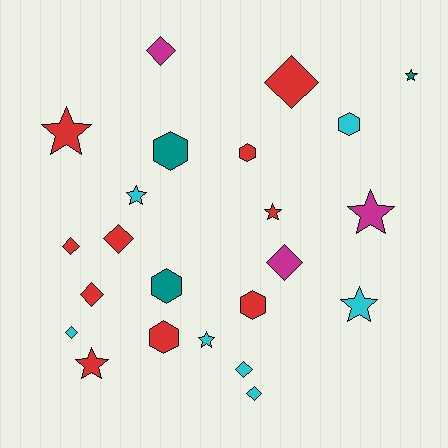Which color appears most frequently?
Red, with 10 objects.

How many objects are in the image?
There are 23 objects.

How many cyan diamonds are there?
There are 3 cyan diamonds.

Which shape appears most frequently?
Diamond, with 9 objects.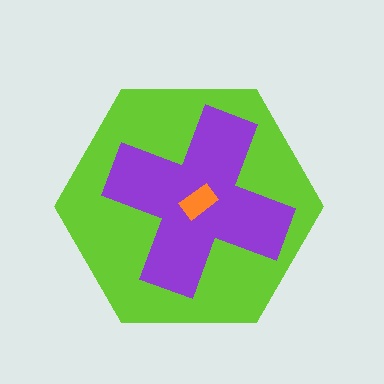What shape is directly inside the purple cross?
The orange rectangle.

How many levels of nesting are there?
3.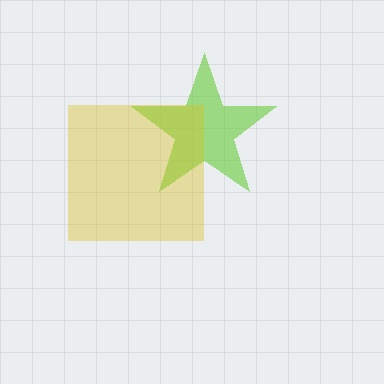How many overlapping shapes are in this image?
There are 2 overlapping shapes in the image.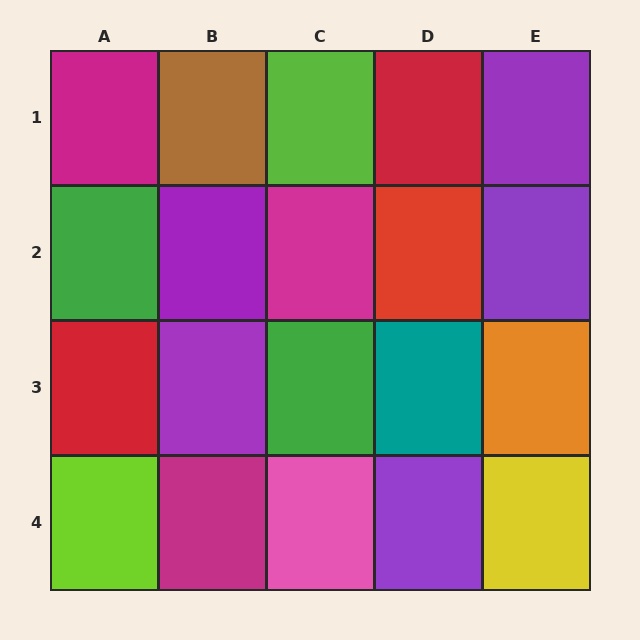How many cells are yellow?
1 cell is yellow.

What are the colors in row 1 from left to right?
Magenta, brown, lime, red, purple.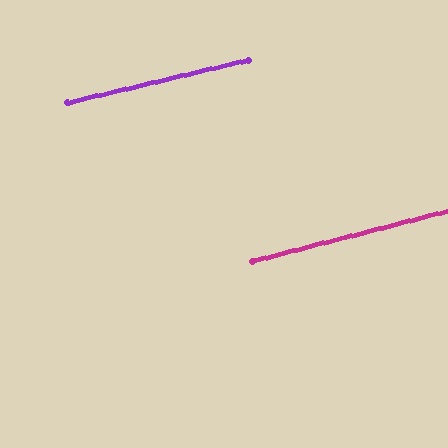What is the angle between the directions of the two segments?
Approximately 1 degree.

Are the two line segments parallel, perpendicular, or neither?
Parallel — their directions differ by only 1.5°.